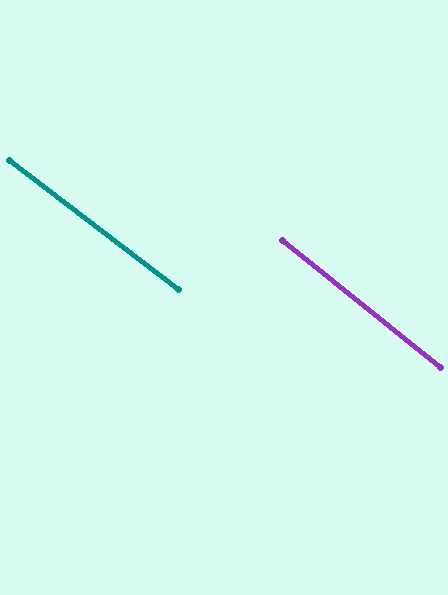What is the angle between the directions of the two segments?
Approximately 1 degree.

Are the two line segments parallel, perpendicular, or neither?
Parallel — their directions differ by only 1.4°.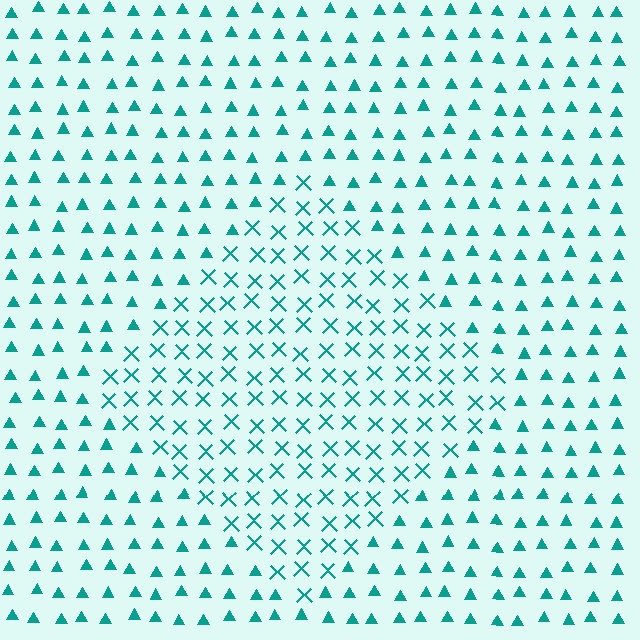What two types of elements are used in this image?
The image uses X marks inside the diamond region and triangles outside it.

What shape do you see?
I see a diamond.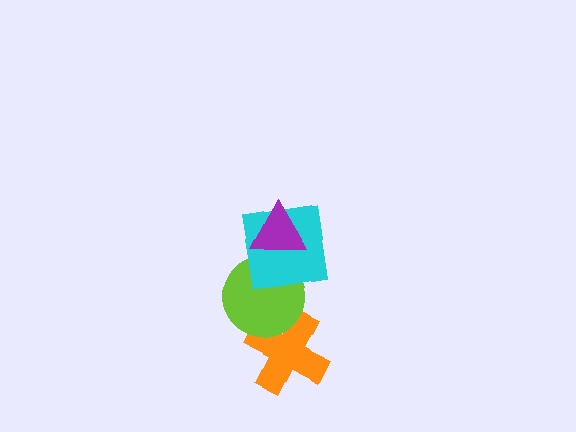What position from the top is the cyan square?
The cyan square is 2nd from the top.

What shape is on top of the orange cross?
The lime circle is on top of the orange cross.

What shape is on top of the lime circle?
The cyan square is on top of the lime circle.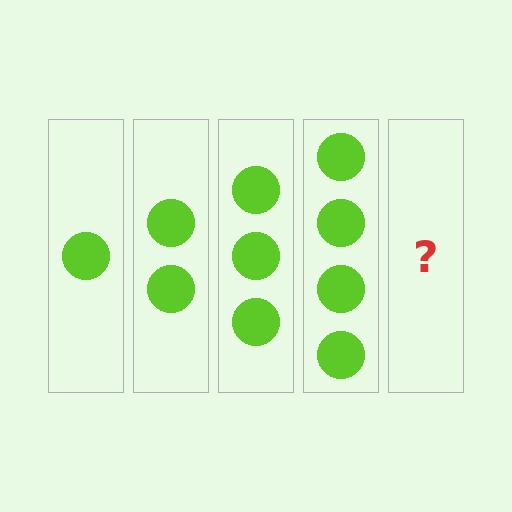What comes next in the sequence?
The next element should be 5 circles.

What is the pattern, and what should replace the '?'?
The pattern is that each step adds one more circle. The '?' should be 5 circles.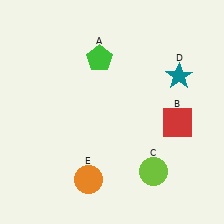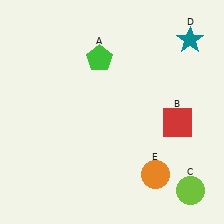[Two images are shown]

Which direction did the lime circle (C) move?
The lime circle (C) moved right.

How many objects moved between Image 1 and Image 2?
3 objects moved between the two images.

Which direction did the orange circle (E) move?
The orange circle (E) moved right.